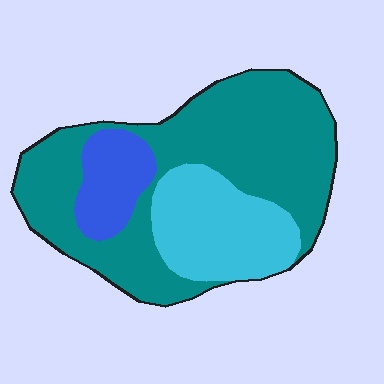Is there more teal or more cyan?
Teal.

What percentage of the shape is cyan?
Cyan covers around 25% of the shape.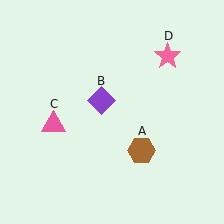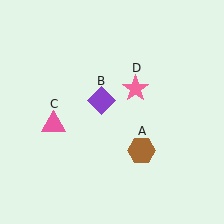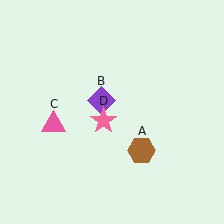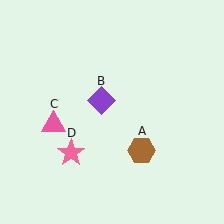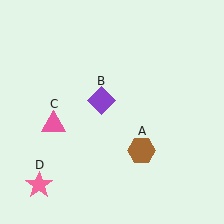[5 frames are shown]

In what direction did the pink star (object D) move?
The pink star (object D) moved down and to the left.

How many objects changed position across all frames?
1 object changed position: pink star (object D).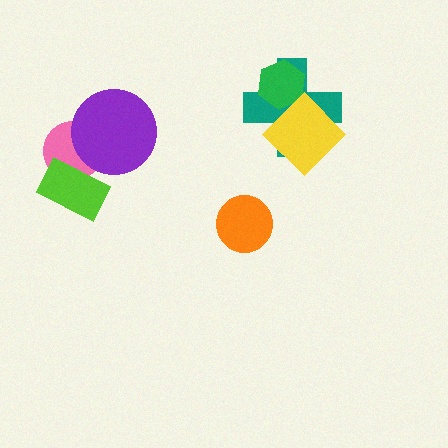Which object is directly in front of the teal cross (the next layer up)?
The green hexagon is directly in front of the teal cross.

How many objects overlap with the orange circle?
0 objects overlap with the orange circle.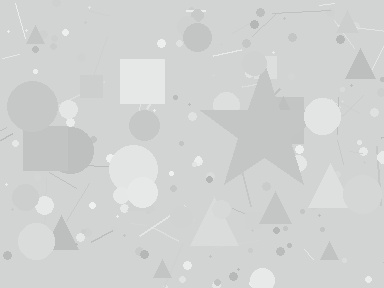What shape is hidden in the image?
A star is hidden in the image.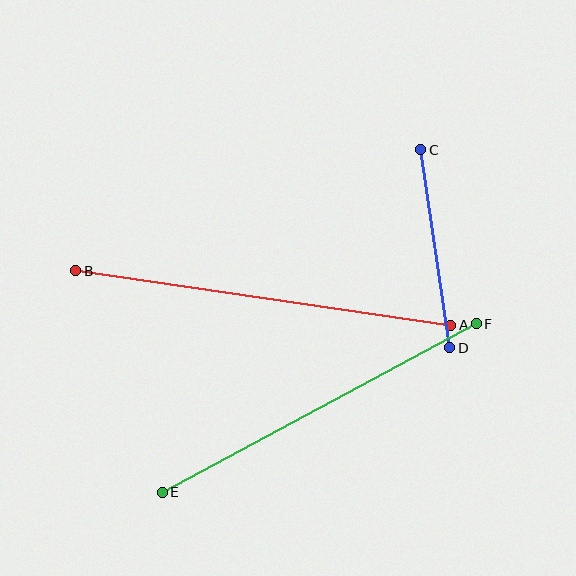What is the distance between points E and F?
The distance is approximately 356 pixels.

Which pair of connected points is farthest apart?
Points A and B are farthest apart.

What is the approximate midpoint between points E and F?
The midpoint is at approximately (319, 408) pixels.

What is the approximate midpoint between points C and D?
The midpoint is at approximately (435, 249) pixels.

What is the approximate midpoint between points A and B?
The midpoint is at approximately (263, 298) pixels.